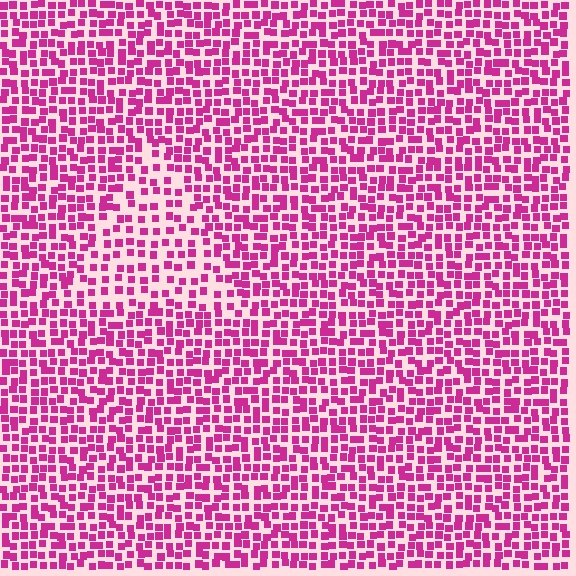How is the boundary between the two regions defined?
The boundary is defined by a change in element density (approximately 1.7x ratio). All elements are the same color, size, and shape.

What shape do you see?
I see a triangle.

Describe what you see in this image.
The image contains small magenta elements arranged at two different densities. A triangle-shaped region is visible where the elements are less densely packed than the surrounding area.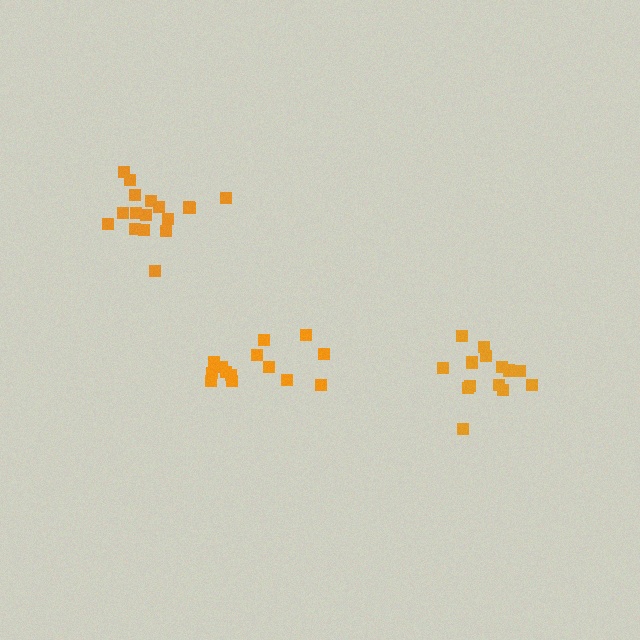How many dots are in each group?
Group 1: 14 dots, Group 2: 14 dots, Group 3: 17 dots (45 total).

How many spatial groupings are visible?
There are 3 spatial groupings.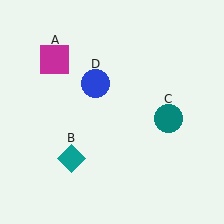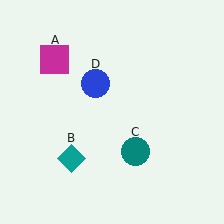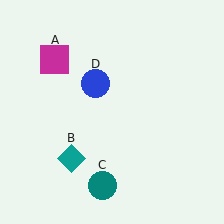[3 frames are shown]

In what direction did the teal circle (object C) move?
The teal circle (object C) moved down and to the left.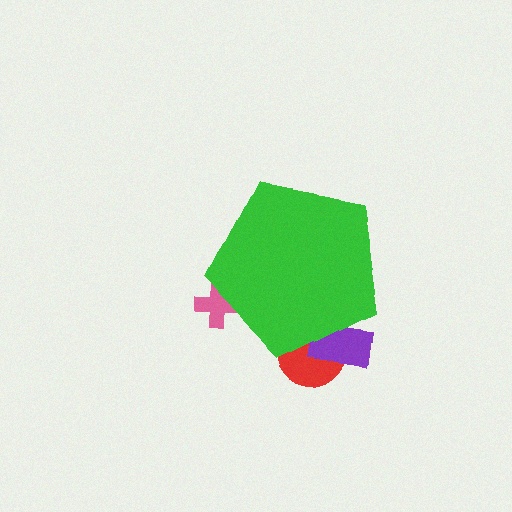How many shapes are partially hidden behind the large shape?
3 shapes are partially hidden.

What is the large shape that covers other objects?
A green pentagon.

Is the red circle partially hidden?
Yes, the red circle is partially hidden behind the green pentagon.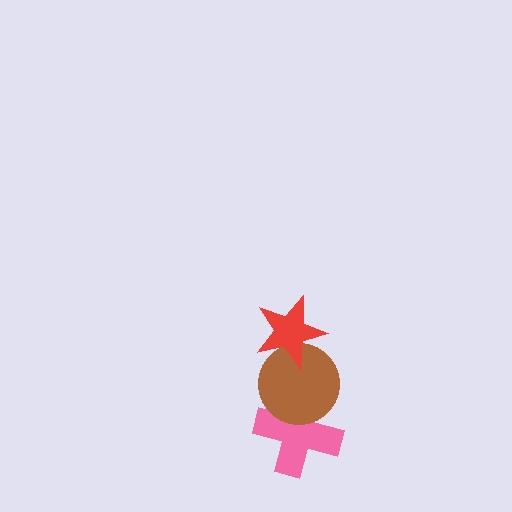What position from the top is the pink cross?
The pink cross is 3rd from the top.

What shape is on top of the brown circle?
The red star is on top of the brown circle.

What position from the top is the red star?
The red star is 1st from the top.